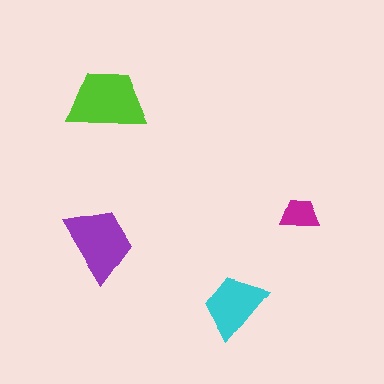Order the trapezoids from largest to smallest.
the lime one, the purple one, the cyan one, the magenta one.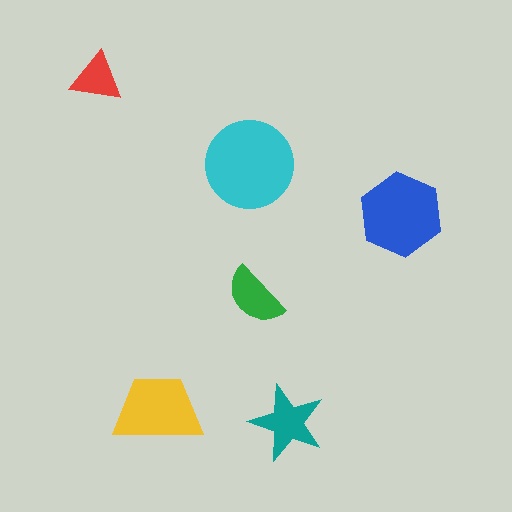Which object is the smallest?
The red triangle.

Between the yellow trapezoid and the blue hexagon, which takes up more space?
The blue hexagon.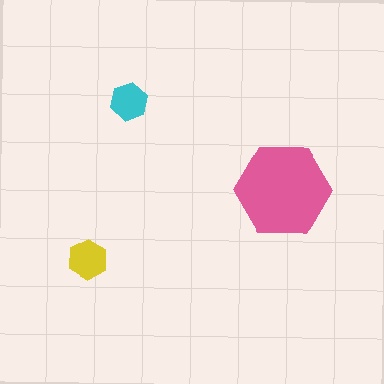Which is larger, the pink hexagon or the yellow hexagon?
The pink one.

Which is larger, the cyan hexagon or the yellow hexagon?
The yellow one.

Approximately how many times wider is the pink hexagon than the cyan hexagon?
About 2.5 times wider.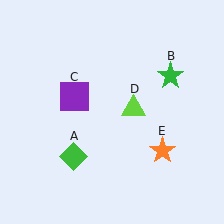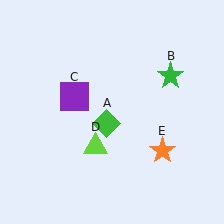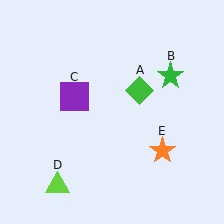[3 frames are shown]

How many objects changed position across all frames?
2 objects changed position: green diamond (object A), lime triangle (object D).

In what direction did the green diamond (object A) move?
The green diamond (object A) moved up and to the right.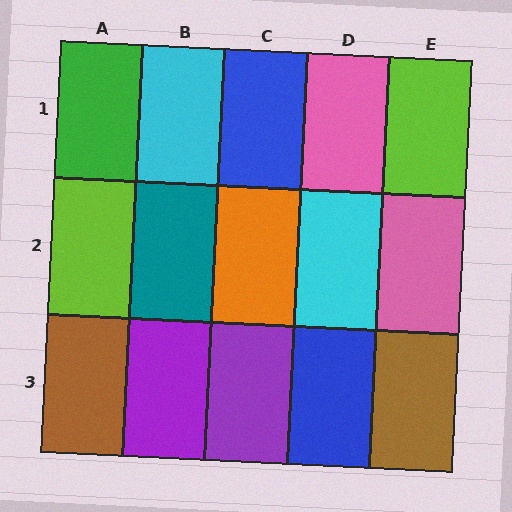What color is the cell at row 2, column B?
Teal.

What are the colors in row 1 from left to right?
Green, cyan, blue, pink, lime.